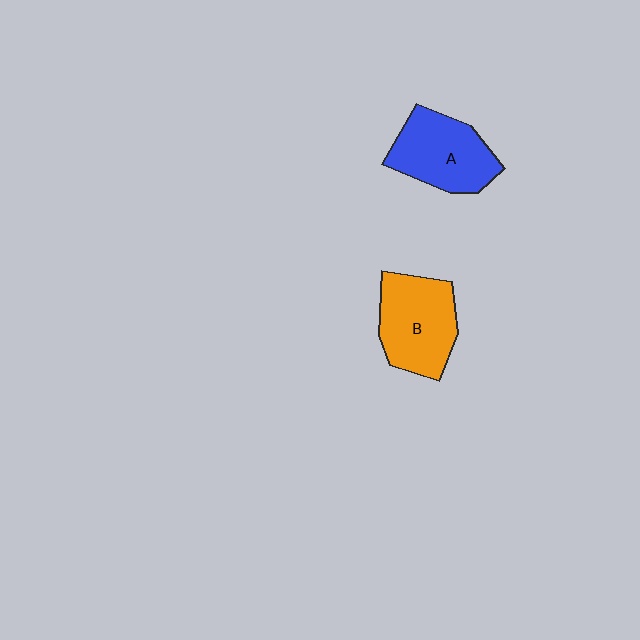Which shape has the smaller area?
Shape A (blue).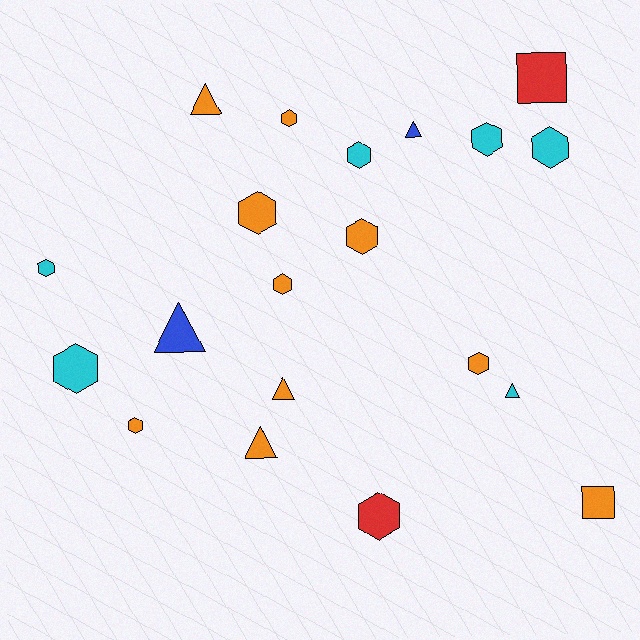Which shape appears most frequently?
Hexagon, with 12 objects.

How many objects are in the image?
There are 20 objects.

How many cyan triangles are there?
There is 1 cyan triangle.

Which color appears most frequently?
Orange, with 10 objects.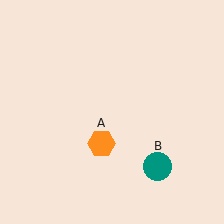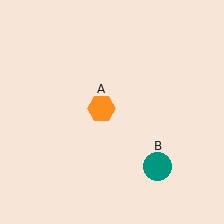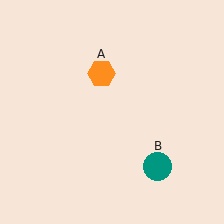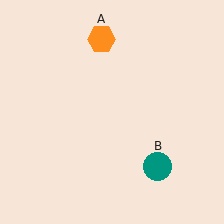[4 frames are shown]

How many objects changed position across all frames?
1 object changed position: orange hexagon (object A).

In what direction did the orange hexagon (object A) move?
The orange hexagon (object A) moved up.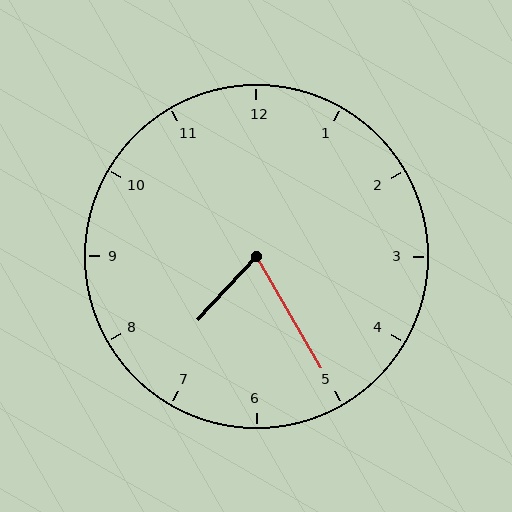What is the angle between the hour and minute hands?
Approximately 72 degrees.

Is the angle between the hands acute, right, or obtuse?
It is acute.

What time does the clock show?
7:25.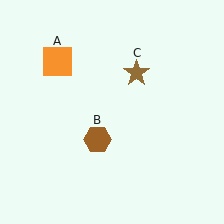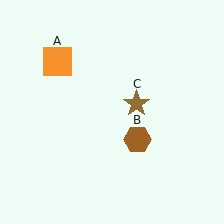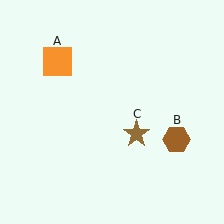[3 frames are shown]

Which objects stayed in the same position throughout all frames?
Orange square (object A) remained stationary.